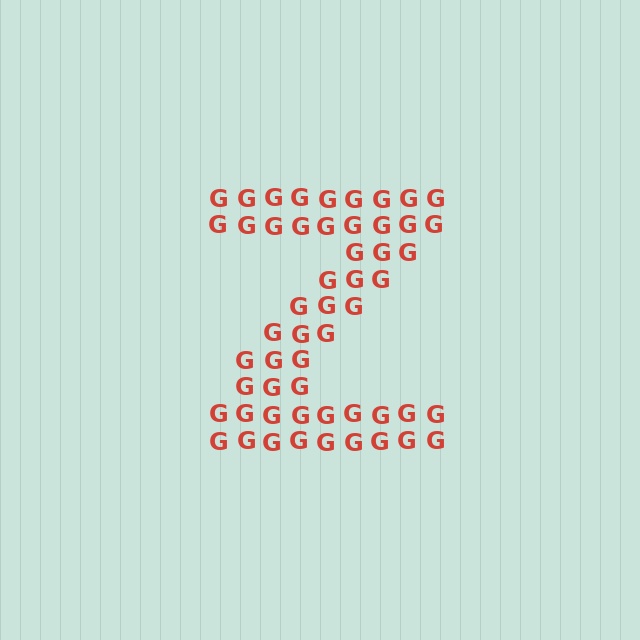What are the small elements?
The small elements are letter G's.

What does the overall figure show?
The overall figure shows the letter Z.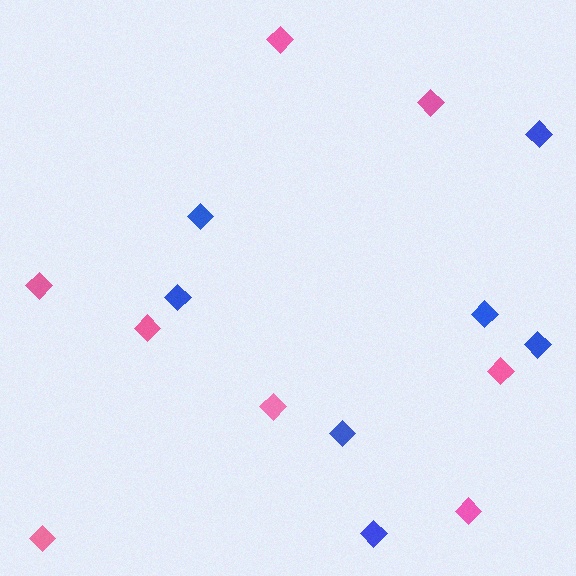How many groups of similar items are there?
There are 2 groups: one group of pink diamonds (8) and one group of blue diamonds (7).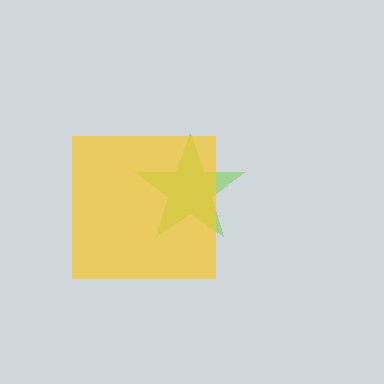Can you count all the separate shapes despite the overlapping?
Yes, there are 2 separate shapes.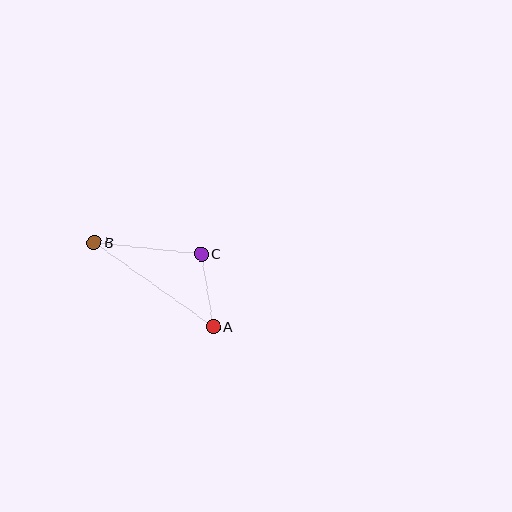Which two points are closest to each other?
Points A and C are closest to each other.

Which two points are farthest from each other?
Points A and B are farthest from each other.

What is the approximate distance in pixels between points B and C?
The distance between B and C is approximately 107 pixels.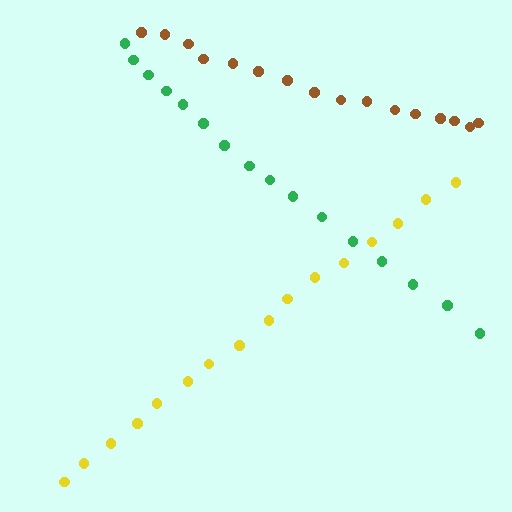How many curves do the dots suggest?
There are 3 distinct paths.